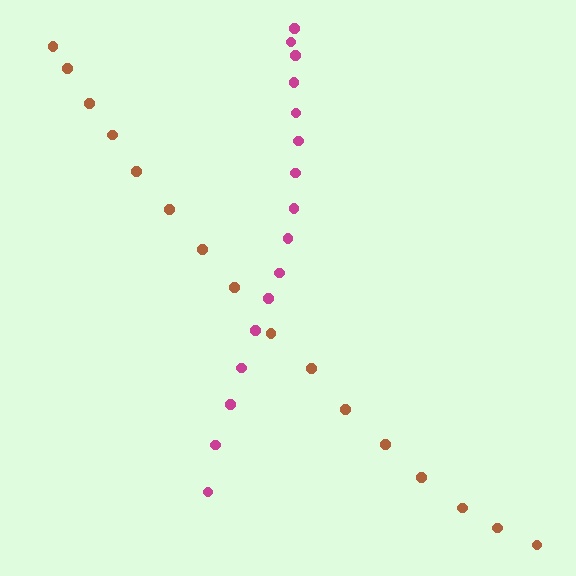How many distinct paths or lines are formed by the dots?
There are 2 distinct paths.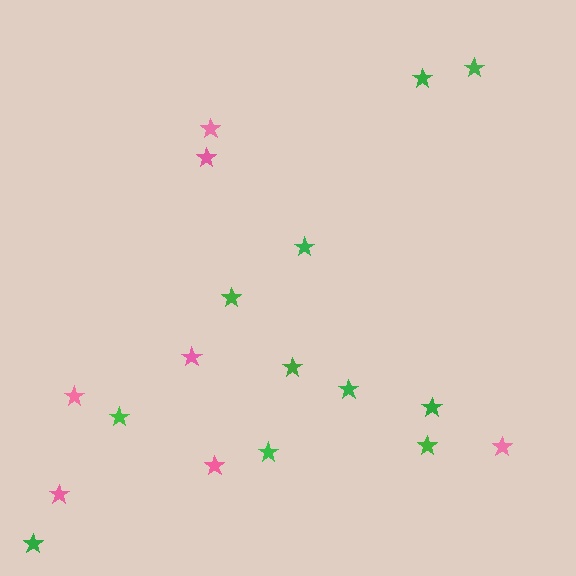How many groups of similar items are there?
There are 2 groups: one group of pink stars (7) and one group of green stars (11).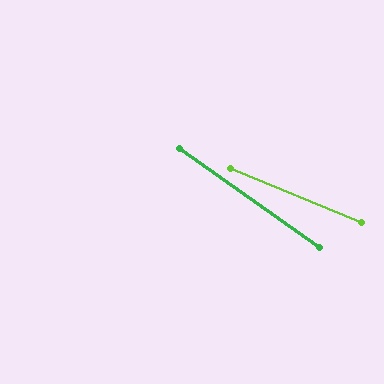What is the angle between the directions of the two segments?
Approximately 13 degrees.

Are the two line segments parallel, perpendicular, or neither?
Neither parallel nor perpendicular — they differ by about 13°.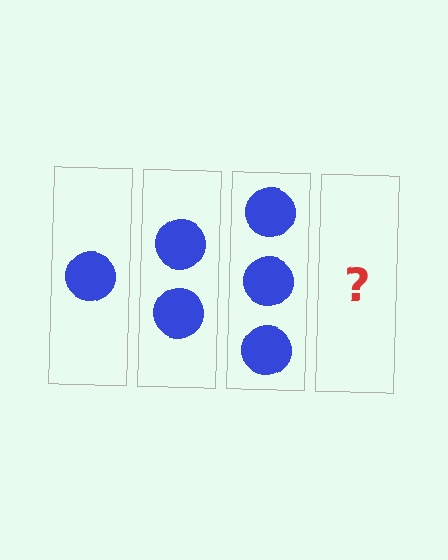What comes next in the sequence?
The next element should be 4 circles.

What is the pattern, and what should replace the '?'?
The pattern is that each step adds one more circle. The '?' should be 4 circles.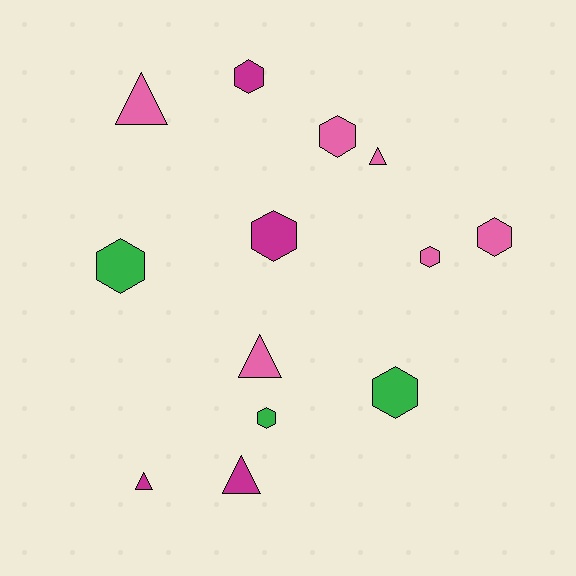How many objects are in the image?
There are 13 objects.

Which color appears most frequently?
Pink, with 6 objects.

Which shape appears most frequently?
Hexagon, with 8 objects.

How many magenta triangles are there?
There are 2 magenta triangles.